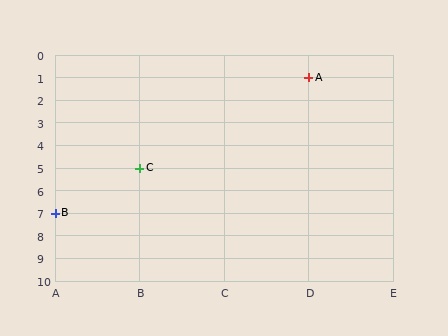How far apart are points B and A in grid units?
Points B and A are 3 columns and 6 rows apart (about 6.7 grid units diagonally).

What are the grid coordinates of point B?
Point B is at grid coordinates (A, 7).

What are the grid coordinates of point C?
Point C is at grid coordinates (B, 5).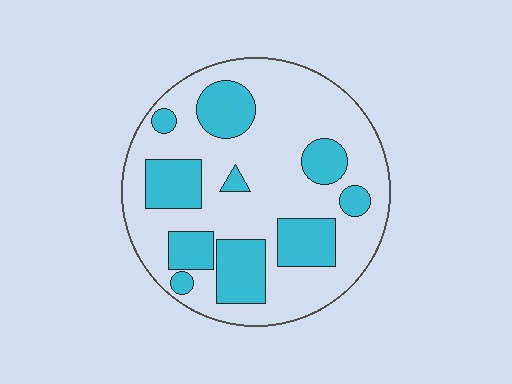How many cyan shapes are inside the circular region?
10.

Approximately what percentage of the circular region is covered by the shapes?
Approximately 30%.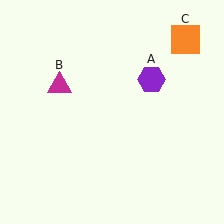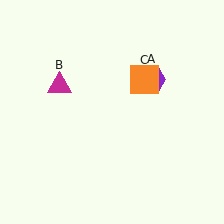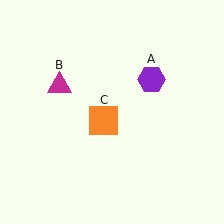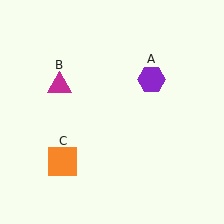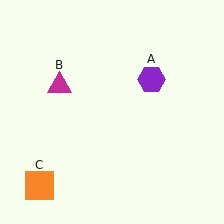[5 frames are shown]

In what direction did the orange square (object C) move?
The orange square (object C) moved down and to the left.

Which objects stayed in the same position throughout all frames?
Purple hexagon (object A) and magenta triangle (object B) remained stationary.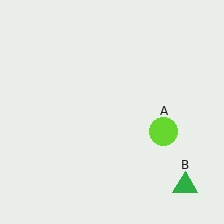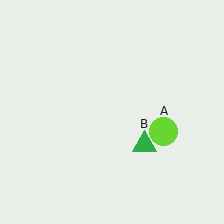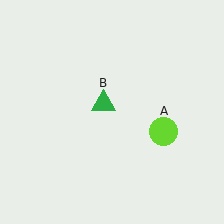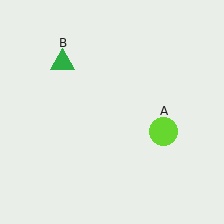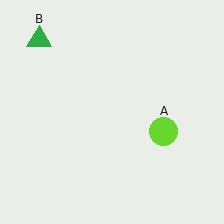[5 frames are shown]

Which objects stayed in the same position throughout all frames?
Lime circle (object A) remained stationary.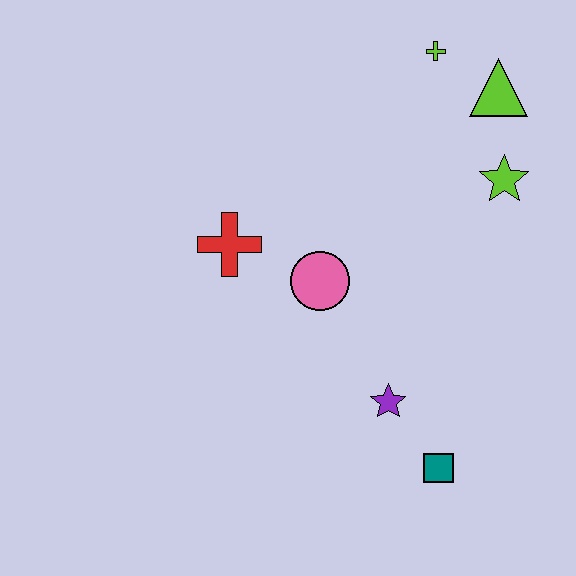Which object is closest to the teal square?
The purple star is closest to the teal square.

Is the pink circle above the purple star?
Yes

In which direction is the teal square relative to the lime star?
The teal square is below the lime star.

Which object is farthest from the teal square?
The lime cross is farthest from the teal square.